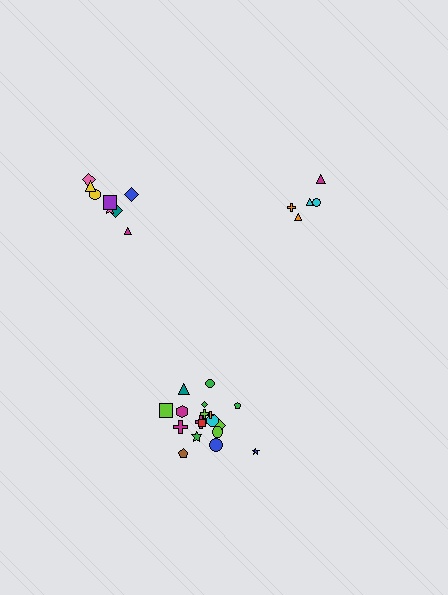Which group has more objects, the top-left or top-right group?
The top-left group.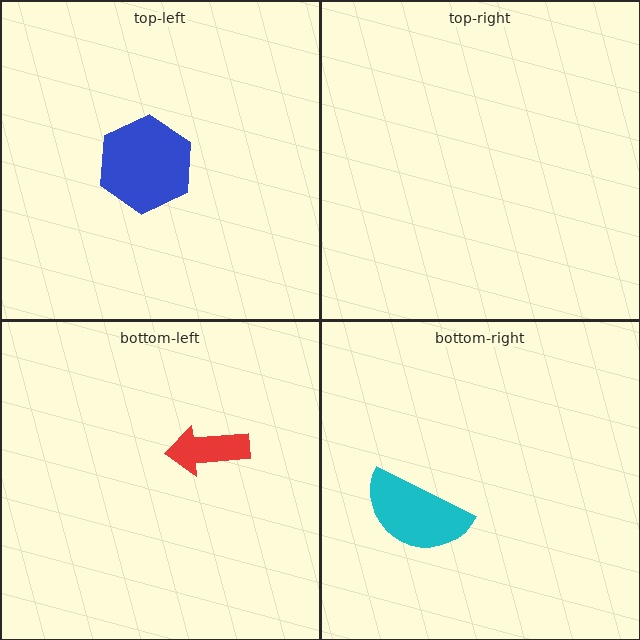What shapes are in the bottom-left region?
The red arrow.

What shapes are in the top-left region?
The blue hexagon.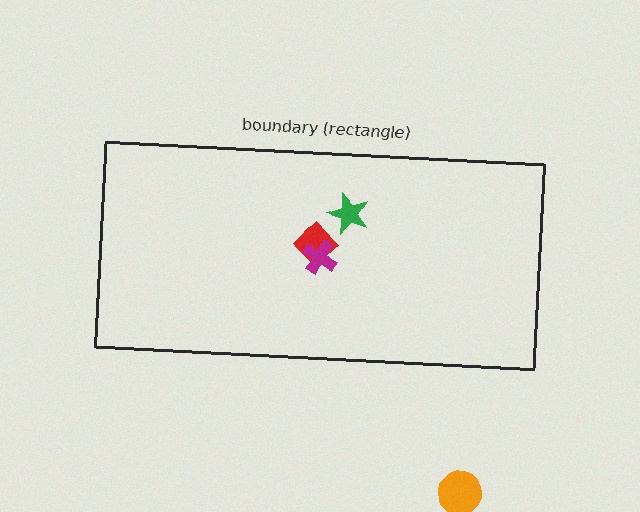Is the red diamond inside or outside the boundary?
Inside.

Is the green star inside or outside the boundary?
Inside.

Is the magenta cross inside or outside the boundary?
Inside.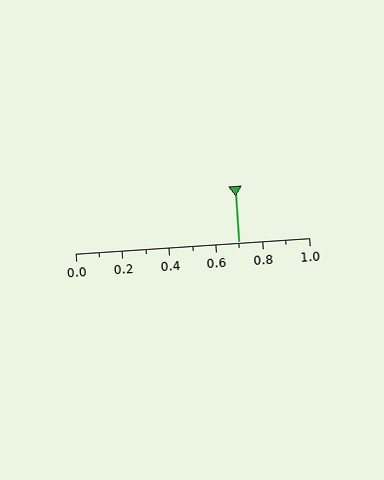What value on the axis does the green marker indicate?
The marker indicates approximately 0.7.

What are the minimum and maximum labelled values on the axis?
The axis runs from 0.0 to 1.0.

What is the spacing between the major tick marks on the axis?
The major ticks are spaced 0.2 apart.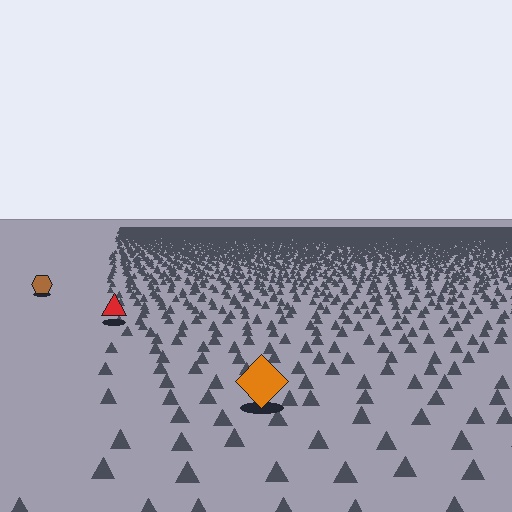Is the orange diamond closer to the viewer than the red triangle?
Yes. The orange diamond is closer — you can tell from the texture gradient: the ground texture is coarser near it.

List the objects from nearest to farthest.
From nearest to farthest: the orange diamond, the red triangle, the brown hexagon.